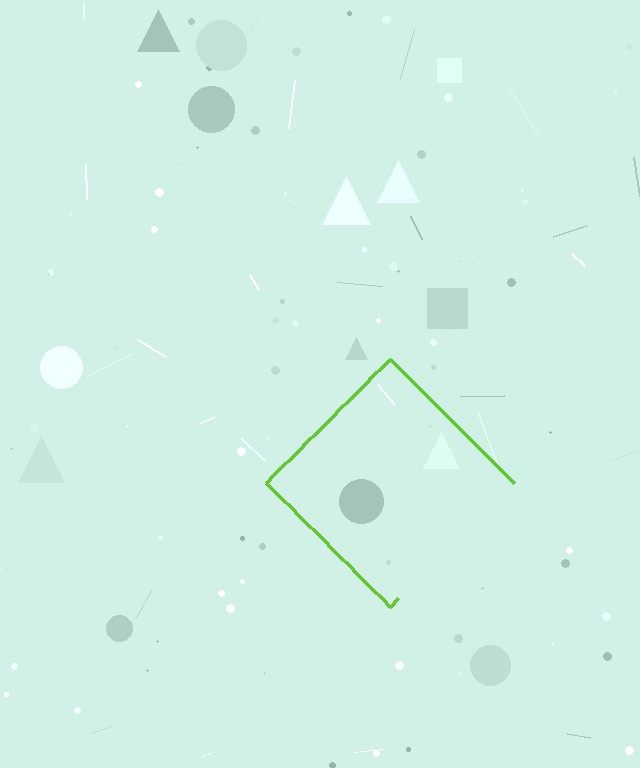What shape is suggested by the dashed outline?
The dashed outline suggests a diamond.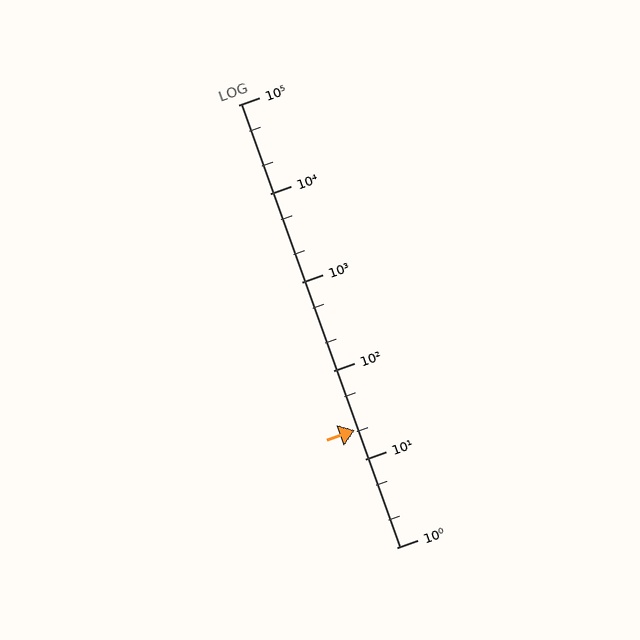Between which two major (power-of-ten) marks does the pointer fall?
The pointer is between 10 and 100.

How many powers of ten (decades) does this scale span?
The scale spans 5 decades, from 1 to 100000.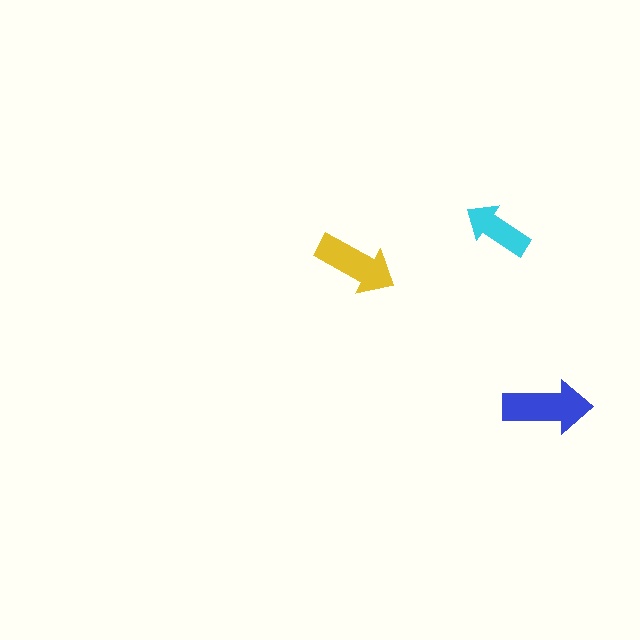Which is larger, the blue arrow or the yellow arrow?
The blue one.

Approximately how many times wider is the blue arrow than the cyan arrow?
About 1.5 times wider.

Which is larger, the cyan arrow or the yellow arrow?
The yellow one.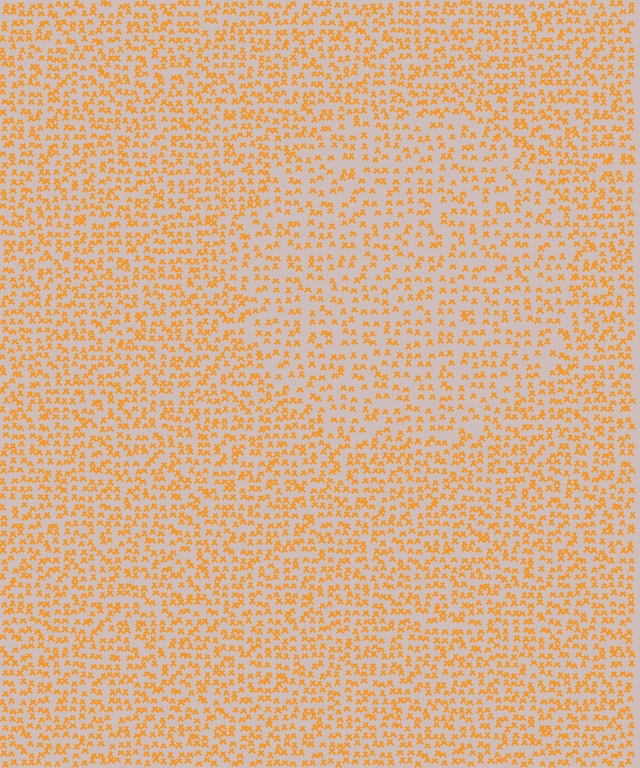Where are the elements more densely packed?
The elements are more densely packed outside the circle boundary.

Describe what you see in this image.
The image contains small orange elements arranged at two different densities. A circle-shaped region is visible where the elements are less densely packed than the surrounding area.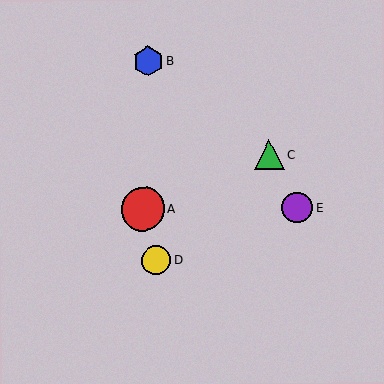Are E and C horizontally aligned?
No, E is at y≈207 and C is at y≈155.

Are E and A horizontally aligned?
Yes, both are at y≈207.